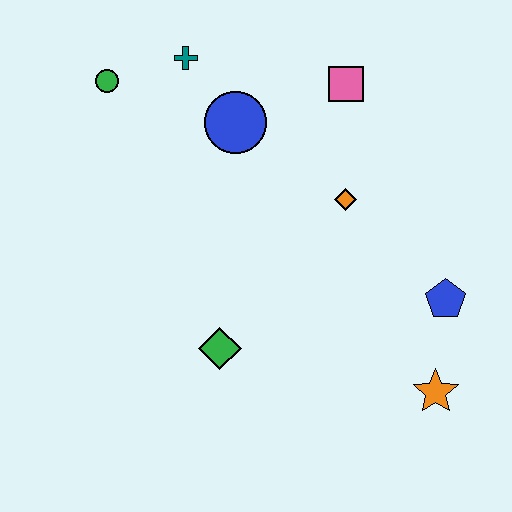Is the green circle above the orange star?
Yes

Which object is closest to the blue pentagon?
The orange star is closest to the blue pentagon.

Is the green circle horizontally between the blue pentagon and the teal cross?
No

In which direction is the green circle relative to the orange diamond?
The green circle is to the left of the orange diamond.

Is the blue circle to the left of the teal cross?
No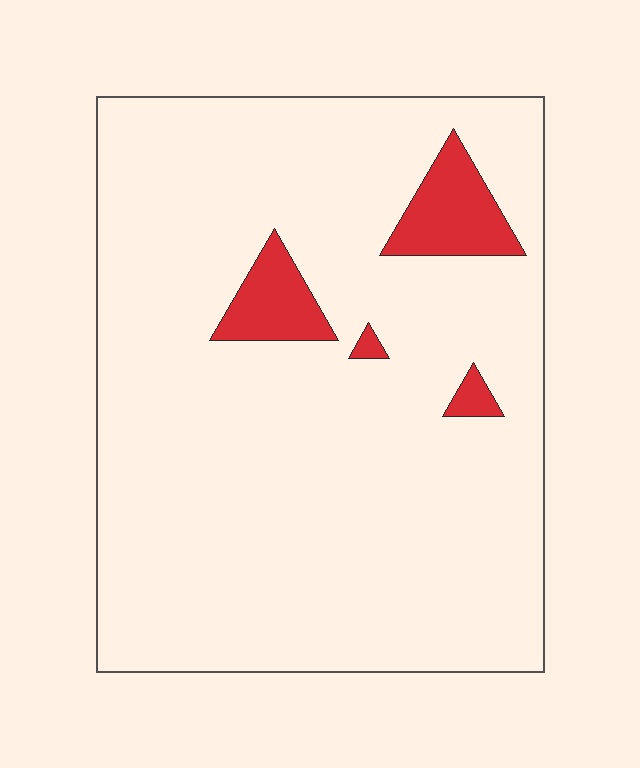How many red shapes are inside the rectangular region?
4.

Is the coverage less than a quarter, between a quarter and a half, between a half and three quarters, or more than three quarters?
Less than a quarter.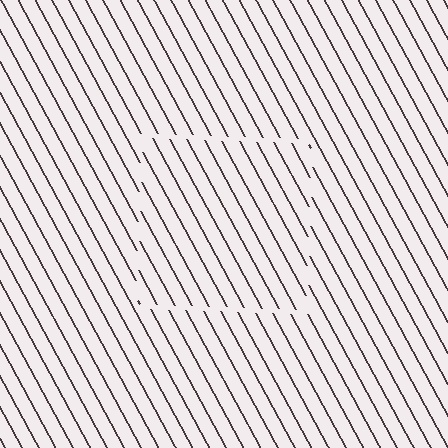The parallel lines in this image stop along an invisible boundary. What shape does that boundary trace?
An illusory square. The interior of the shape contains the same grating, shifted by half a period — the contour is defined by the phase discontinuity where line-ends from the inner and outer gratings abut.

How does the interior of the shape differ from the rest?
The interior of the shape contains the same grating, shifted by half a period — the contour is defined by the phase discontinuity where line-ends from the inner and outer gratings abut.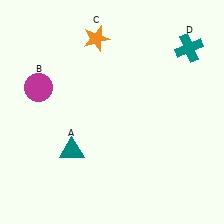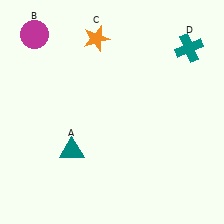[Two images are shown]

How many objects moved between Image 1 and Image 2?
1 object moved between the two images.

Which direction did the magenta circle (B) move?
The magenta circle (B) moved up.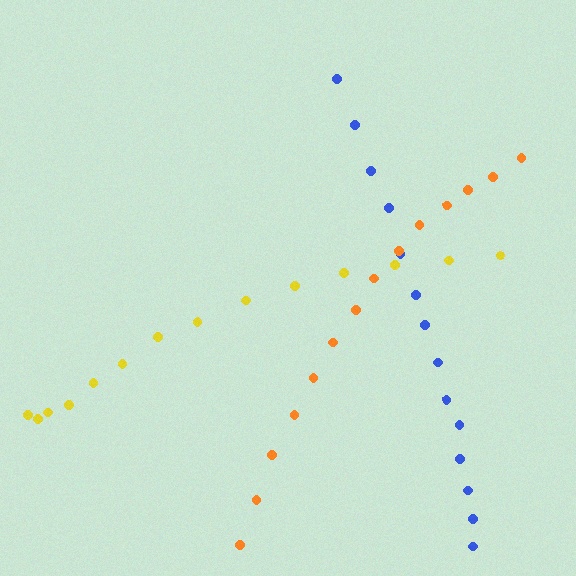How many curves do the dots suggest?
There are 3 distinct paths.